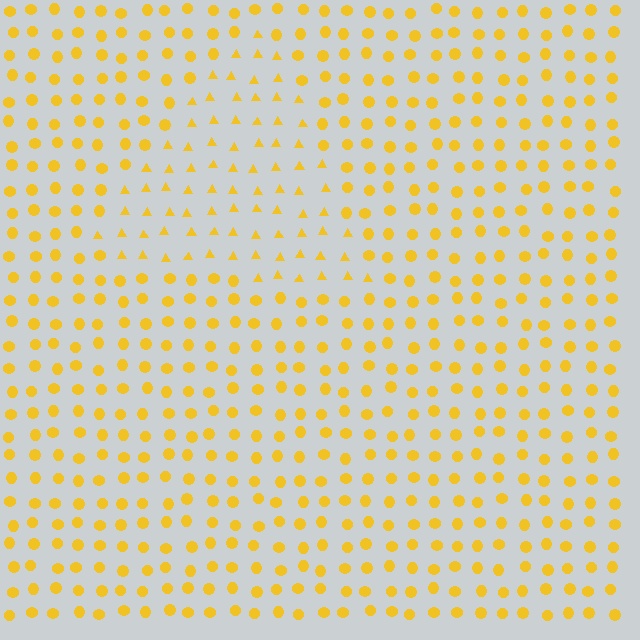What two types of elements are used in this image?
The image uses triangles inside the triangle region and circles outside it.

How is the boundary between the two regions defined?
The boundary is defined by a change in element shape: triangles inside vs. circles outside. All elements share the same color and spacing.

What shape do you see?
I see a triangle.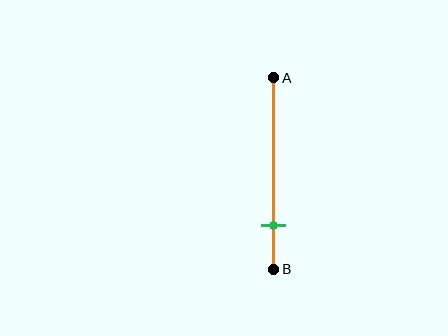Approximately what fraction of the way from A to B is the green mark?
The green mark is approximately 75% of the way from A to B.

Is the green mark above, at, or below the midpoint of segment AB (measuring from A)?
The green mark is below the midpoint of segment AB.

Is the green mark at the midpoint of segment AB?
No, the mark is at about 75% from A, not at the 50% midpoint.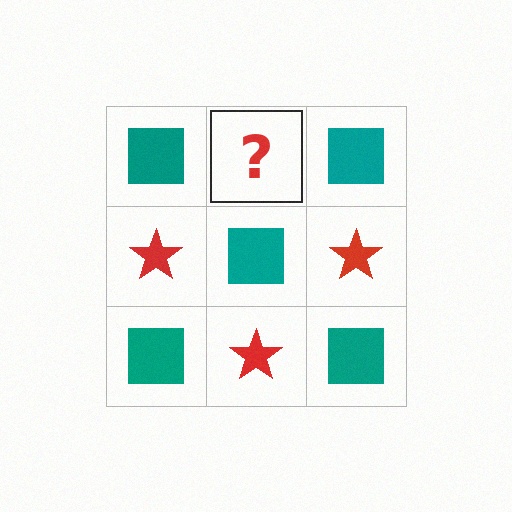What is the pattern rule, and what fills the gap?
The rule is that it alternates teal square and red star in a checkerboard pattern. The gap should be filled with a red star.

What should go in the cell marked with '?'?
The missing cell should contain a red star.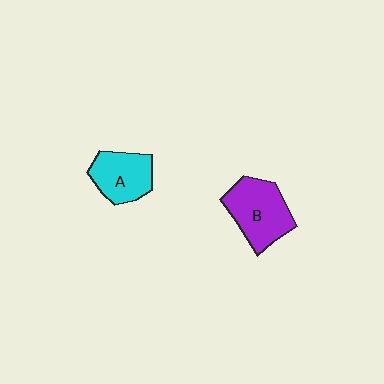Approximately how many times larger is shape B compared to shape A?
Approximately 1.3 times.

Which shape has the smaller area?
Shape A (cyan).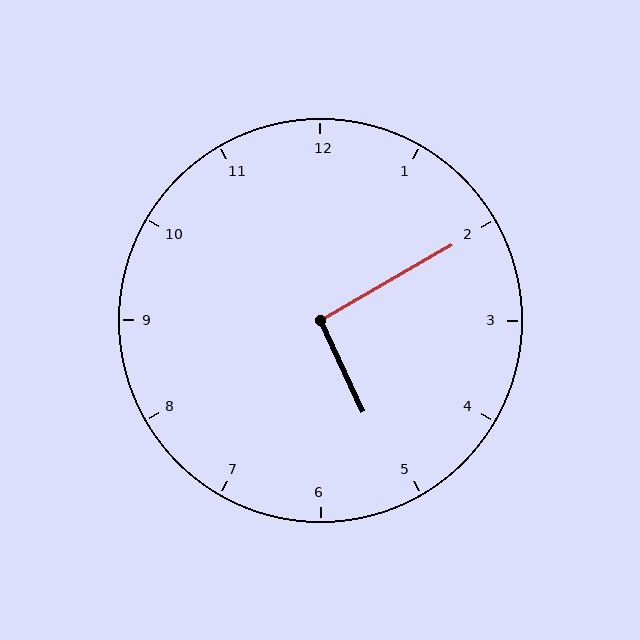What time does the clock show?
5:10.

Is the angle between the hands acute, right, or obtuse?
It is right.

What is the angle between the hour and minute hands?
Approximately 95 degrees.